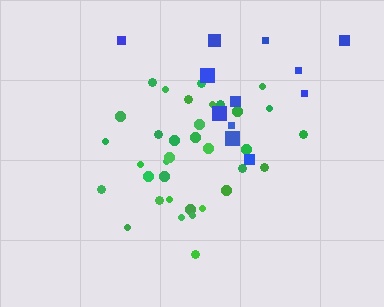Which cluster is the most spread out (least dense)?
Blue.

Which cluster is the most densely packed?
Green.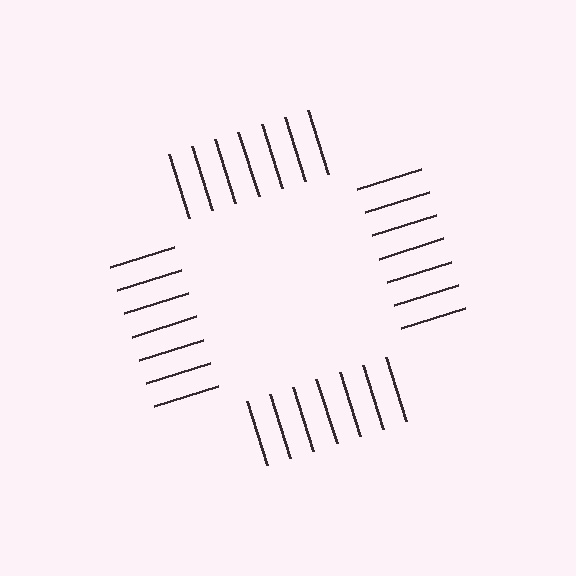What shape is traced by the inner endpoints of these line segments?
An illusory square — the line segments terminate on its edges but no continuous stroke is drawn.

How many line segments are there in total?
28 — 7 along each of the 4 edges.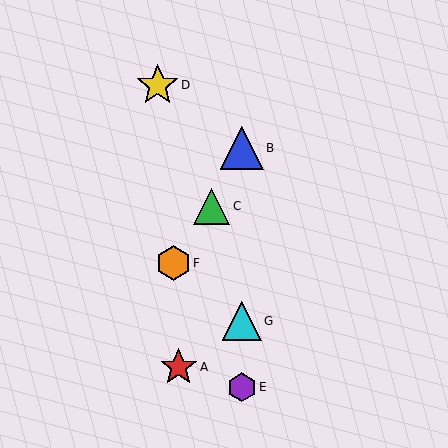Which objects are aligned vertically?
Objects B, E, G are aligned vertically.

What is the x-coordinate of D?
Object D is at x≈158.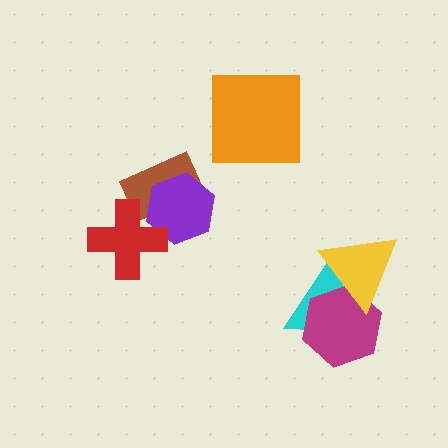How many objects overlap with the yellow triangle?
2 objects overlap with the yellow triangle.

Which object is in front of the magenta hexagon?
The yellow triangle is in front of the magenta hexagon.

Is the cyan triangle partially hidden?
Yes, it is partially covered by another shape.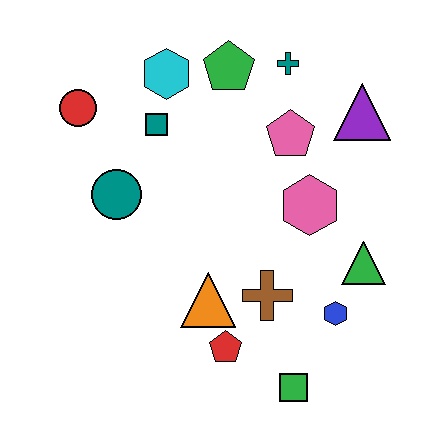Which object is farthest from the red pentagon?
The teal cross is farthest from the red pentagon.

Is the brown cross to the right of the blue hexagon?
No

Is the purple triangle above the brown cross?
Yes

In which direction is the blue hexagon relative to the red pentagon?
The blue hexagon is to the right of the red pentagon.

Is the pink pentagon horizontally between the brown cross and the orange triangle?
No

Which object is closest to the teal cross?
The green pentagon is closest to the teal cross.